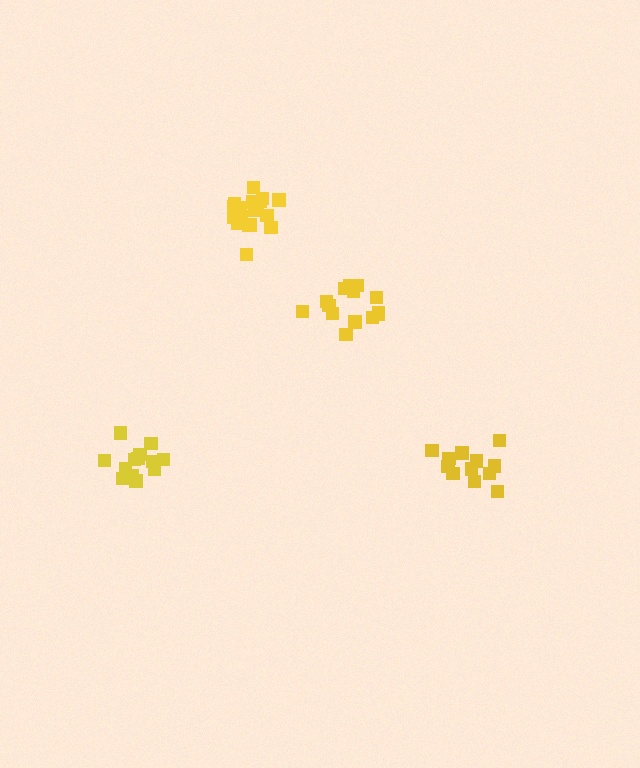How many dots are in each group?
Group 1: 12 dots, Group 2: 18 dots, Group 3: 15 dots, Group 4: 14 dots (59 total).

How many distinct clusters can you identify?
There are 4 distinct clusters.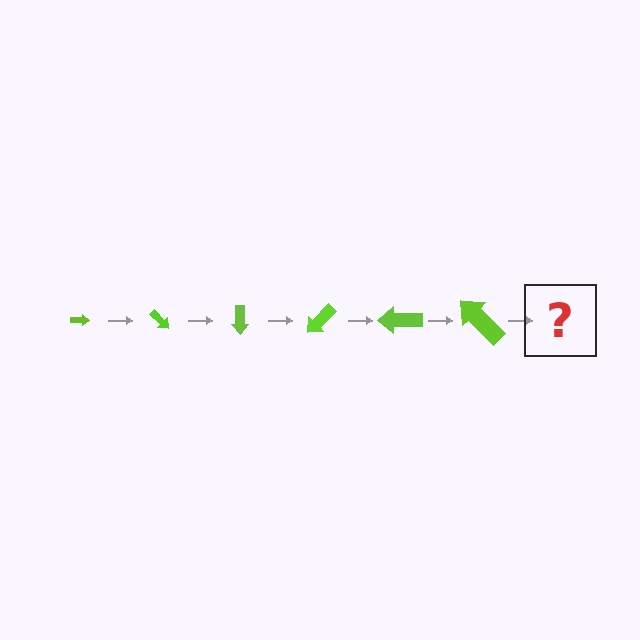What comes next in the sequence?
The next element should be an arrow, larger than the previous one and rotated 270 degrees from the start.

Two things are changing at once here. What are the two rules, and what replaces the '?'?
The two rules are that the arrow grows larger each step and it rotates 45 degrees each step. The '?' should be an arrow, larger than the previous one and rotated 270 degrees from the start.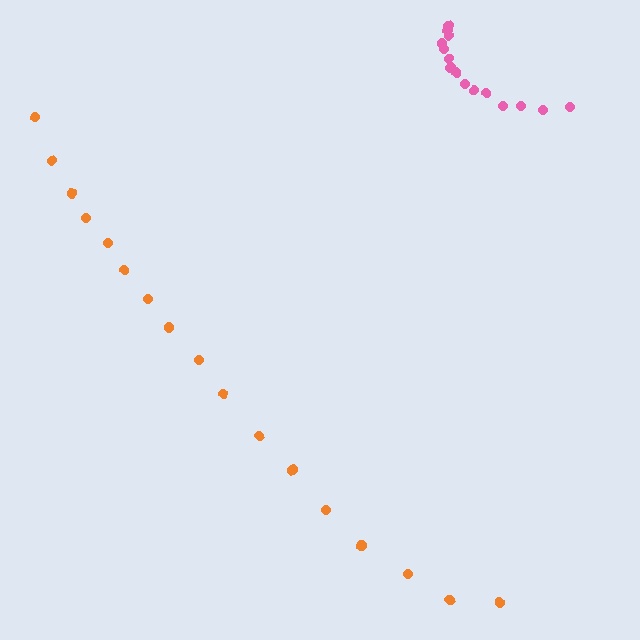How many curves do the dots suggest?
There are 2 distinct paths.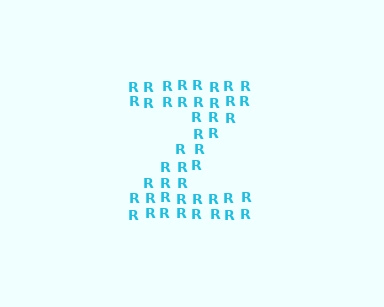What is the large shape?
The large shape is the letter Z.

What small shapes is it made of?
It is made of small letter R's.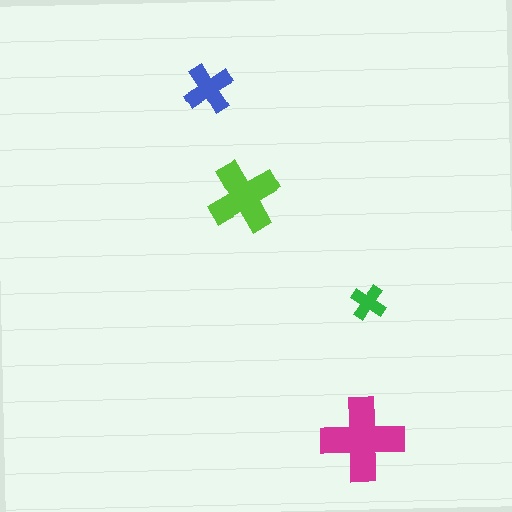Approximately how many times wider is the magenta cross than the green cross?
About 2.5 times wider.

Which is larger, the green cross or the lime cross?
The lime one.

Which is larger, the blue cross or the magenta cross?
The magenta one.